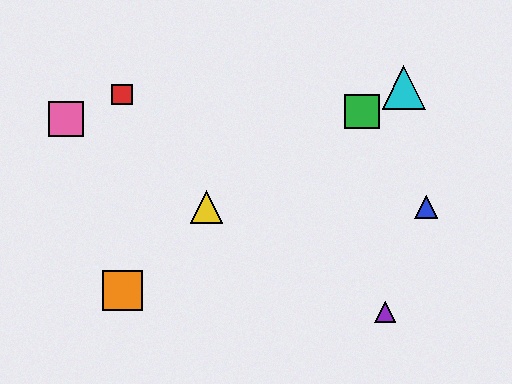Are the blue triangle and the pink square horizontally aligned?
No, the blue triangle is at y≈207 and the pink square is at y≈119.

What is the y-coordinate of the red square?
The red square is at y≈95.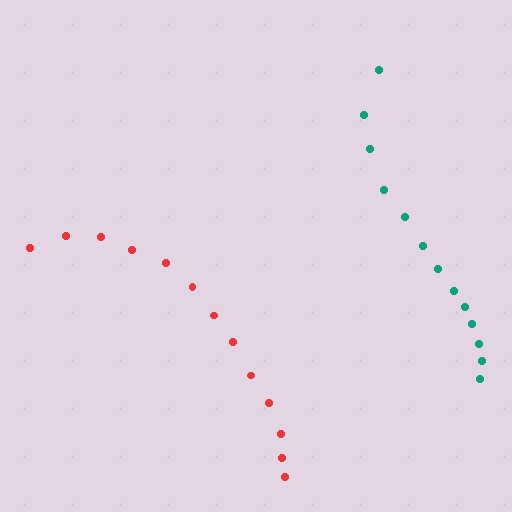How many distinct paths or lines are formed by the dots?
There are 2 distinct paths.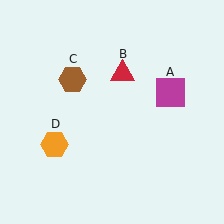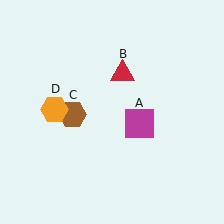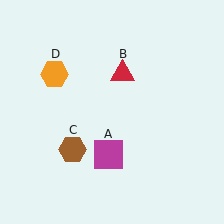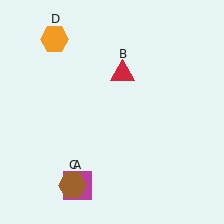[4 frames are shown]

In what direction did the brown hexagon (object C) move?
The brown hexagon (object C) moved down.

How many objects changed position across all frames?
3 objects changed position: magenta square (object A), brown hexagon (object C), orange hexagon (object D).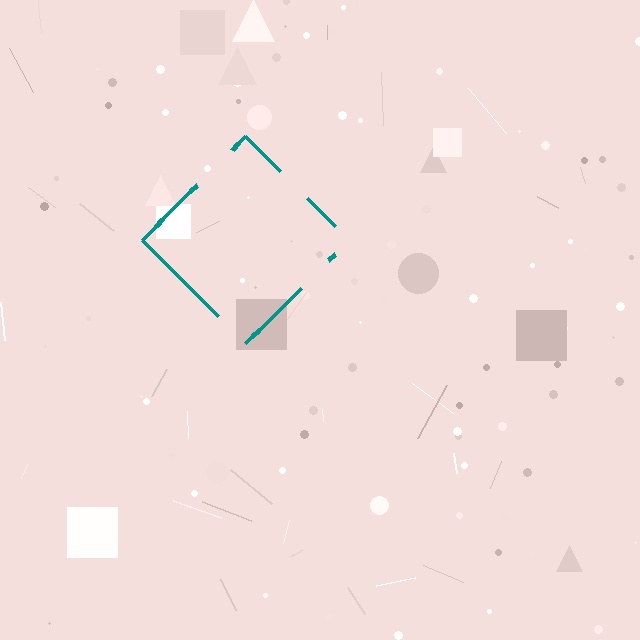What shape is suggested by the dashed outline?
The dashed outline suggests a diamond.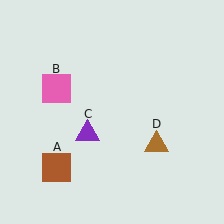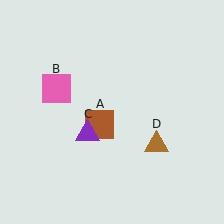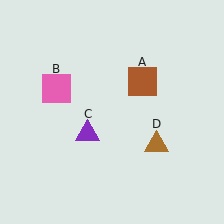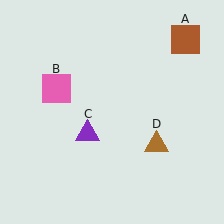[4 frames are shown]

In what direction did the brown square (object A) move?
The brown square (object A) moved up and to the right.